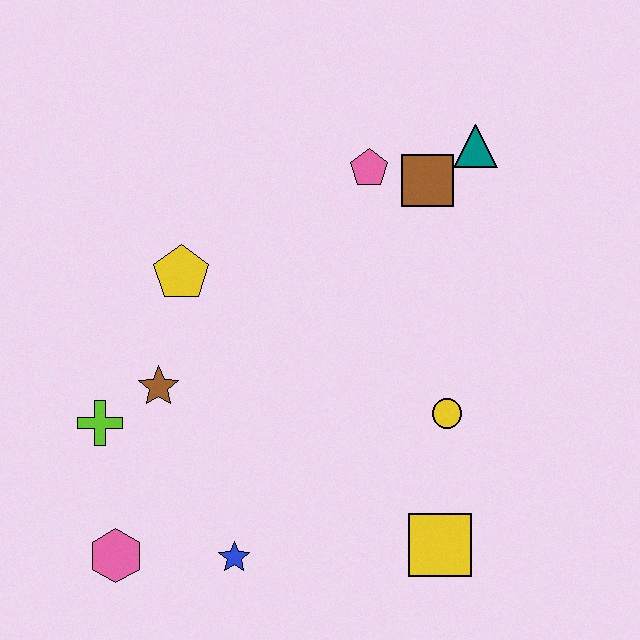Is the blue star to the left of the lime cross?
No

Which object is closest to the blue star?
The pink hexagon is closest to the blue star.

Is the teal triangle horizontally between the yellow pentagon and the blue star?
No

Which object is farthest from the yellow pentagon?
The yellow square is farthest from the yellow pentagon.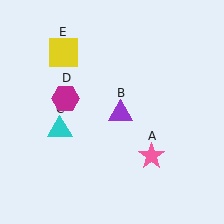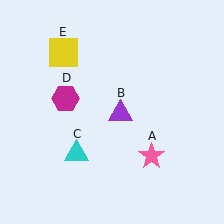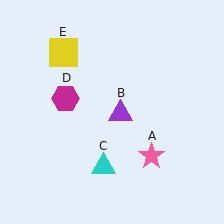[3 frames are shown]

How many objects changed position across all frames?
1 object changed position: cyan triangle (object C).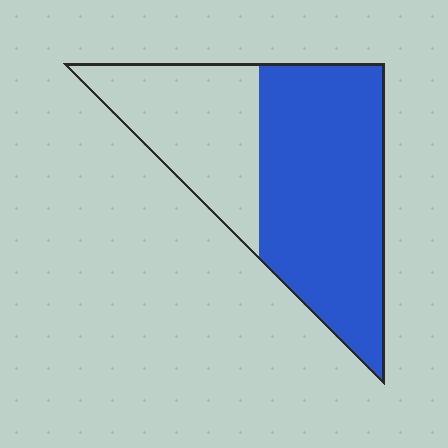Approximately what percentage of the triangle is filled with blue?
Approximately 65%.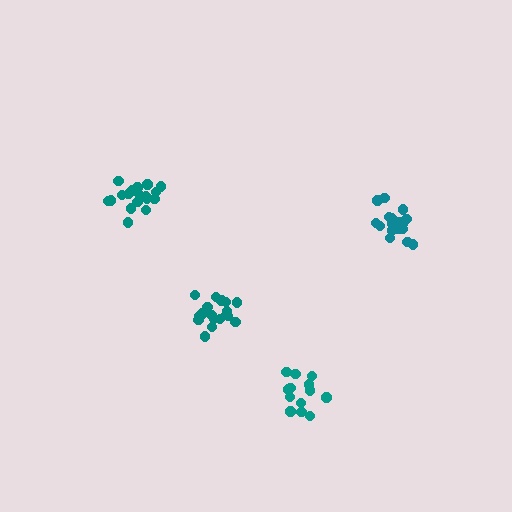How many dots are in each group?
Group 1: 20 dots, Group 2: 15 dots, Group 3: 19 dots, Group 4: 18 dots (72 total).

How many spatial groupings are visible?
There are 4 spatial groupings.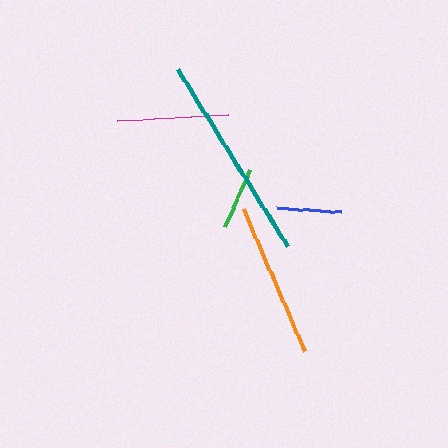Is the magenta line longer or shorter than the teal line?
The teal line is longer than the magenta line.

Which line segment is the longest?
The teal line is the longest at approximately 208 pixels.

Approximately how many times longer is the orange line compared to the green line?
The orange line is approximately 2.5 times the length of the green line.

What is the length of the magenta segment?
The magenta segment is approximately 111 pixels long.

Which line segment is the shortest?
The green line is the shortest at approximately 62 pixels.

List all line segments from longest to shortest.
From longest to shortest: teal, orange, magenta, blue, green.